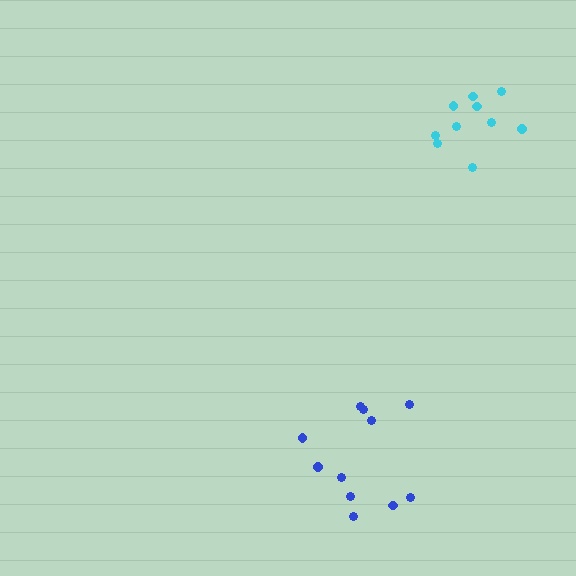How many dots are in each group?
Group 1: 11 dots, Group 2: 10 dots (21 total).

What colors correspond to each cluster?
The clusters are colored: blue, cyan.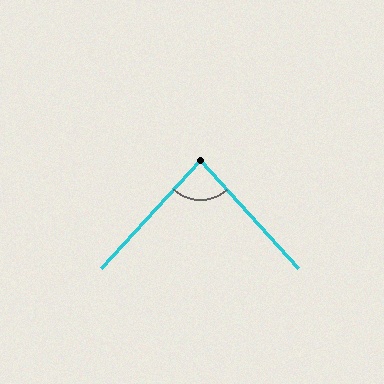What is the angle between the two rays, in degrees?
Approximately 85 degrees.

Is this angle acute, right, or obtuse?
It is acute.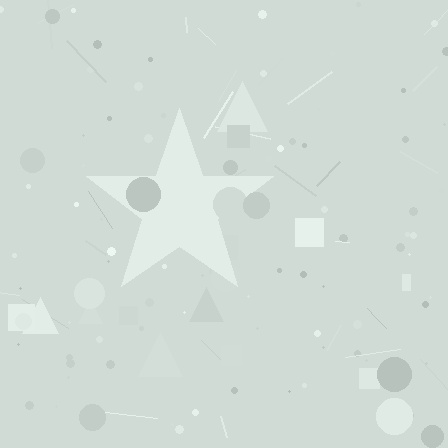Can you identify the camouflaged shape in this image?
The camouflaged shape is a star.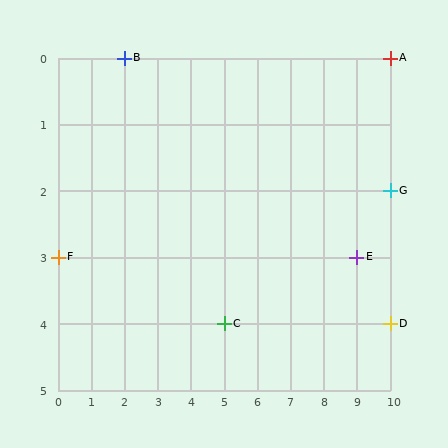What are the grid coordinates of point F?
Point F is at grid coordinates (0, 3).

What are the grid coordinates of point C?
Point C is at grid coordinates (5, 4).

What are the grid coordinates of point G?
Point G is at grid coordinates (10, 2).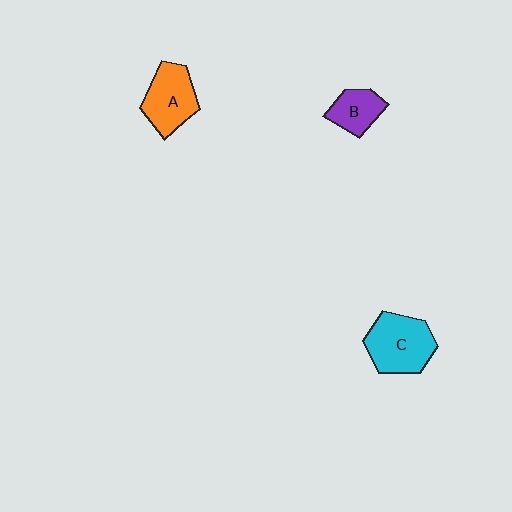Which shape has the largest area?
Shape C (cyan).